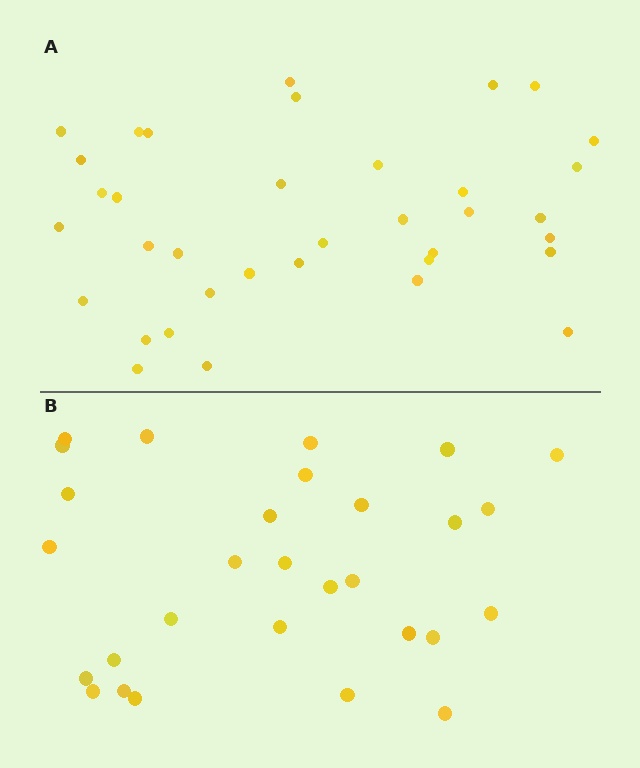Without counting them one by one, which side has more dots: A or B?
Region A (the top region) has more dots.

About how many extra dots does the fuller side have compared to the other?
Region A has roughly 8 or so more dots than region B.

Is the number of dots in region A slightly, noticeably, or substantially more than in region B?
Region A has only slightly more — the two regions are fairly close. The ratio is roughly 1.2 to 1.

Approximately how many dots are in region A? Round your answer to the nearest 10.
About 40 dots. (The exact count is 36, which rounds to 40.)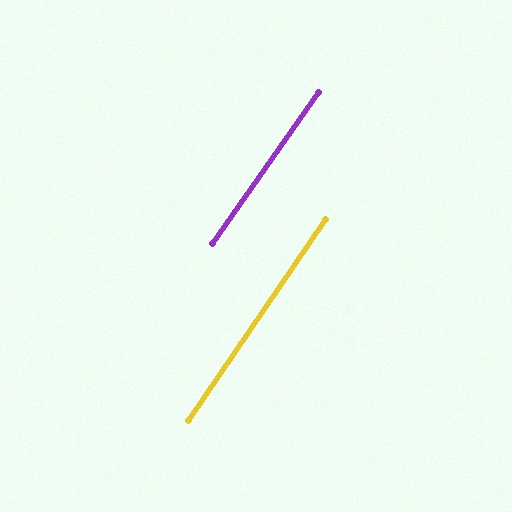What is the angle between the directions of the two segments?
Approximately 1 degree.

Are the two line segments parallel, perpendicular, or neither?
Parallel — their directions differ by only 0.6°.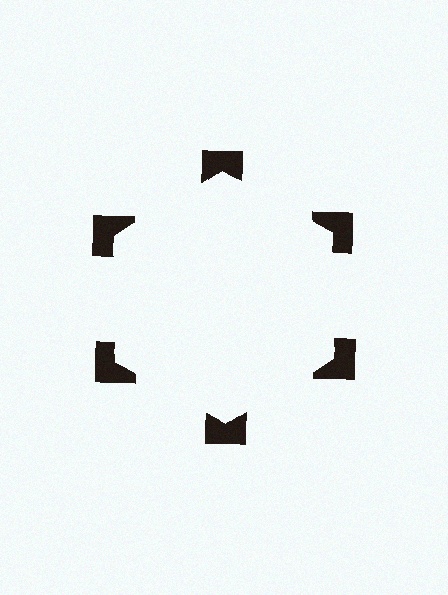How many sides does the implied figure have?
6 sides.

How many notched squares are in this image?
There are 6 — one at each vertex of the illusory hexagon.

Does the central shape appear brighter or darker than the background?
It typically appears slightly brighter than the background, even though no actual brightness change is drawn.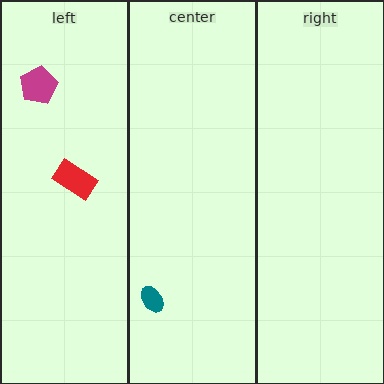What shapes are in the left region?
The red rectangle, the magenta pentagon.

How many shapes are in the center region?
1.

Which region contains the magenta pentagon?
The left region.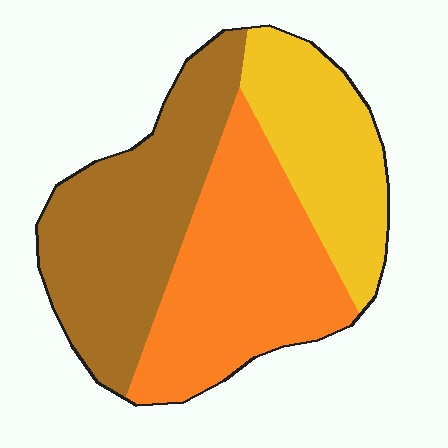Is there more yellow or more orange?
Orange.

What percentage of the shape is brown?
Brown takes up between a third and a half of the shape.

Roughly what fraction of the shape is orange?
Orange covers roughly 40% of the shape.